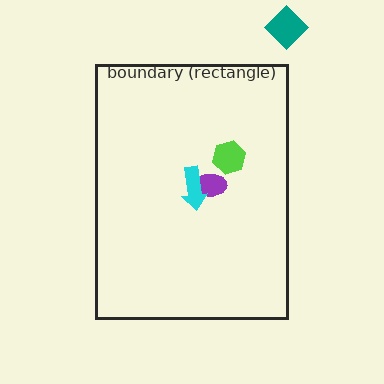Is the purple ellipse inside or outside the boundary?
Inside.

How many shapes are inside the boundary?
3 inside, 1 outside.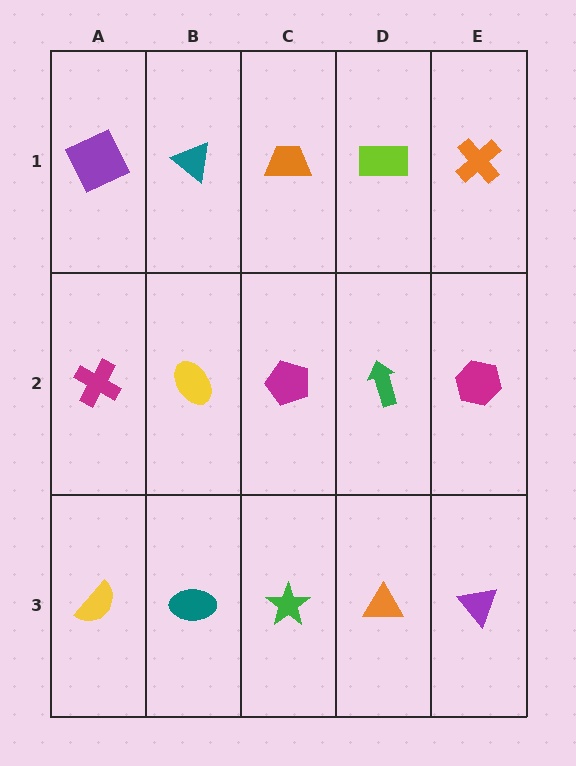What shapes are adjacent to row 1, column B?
A yellow ellipse (row 2, column B), a purple square (row 1, column A), an orange trapezoid (row 1, column C).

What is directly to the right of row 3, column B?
A green star.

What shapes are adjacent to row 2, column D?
A lime rectangle (row 1, column D), an orange triangle (row 3, column D), a magenta pentagon (row 2, column C), a magenta hexagon (row 2, column E).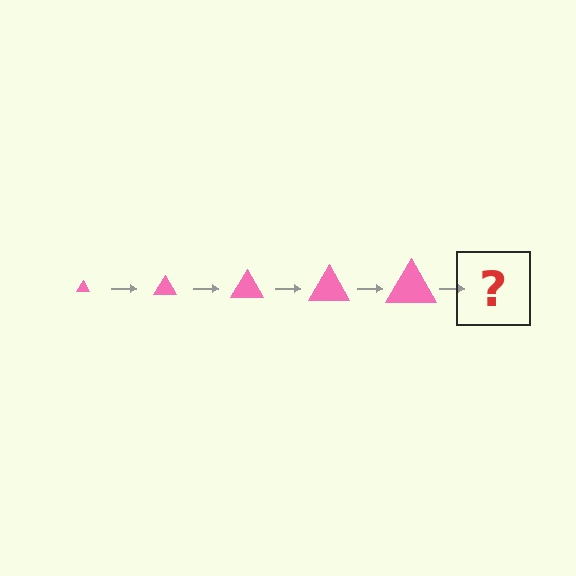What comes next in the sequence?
The next element should be a pink triangle, larger than the previous one.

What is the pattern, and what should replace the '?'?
The pattern is that the triangle gets progressively larger each step. The '?' should be a pink triangle, larger than the previous one.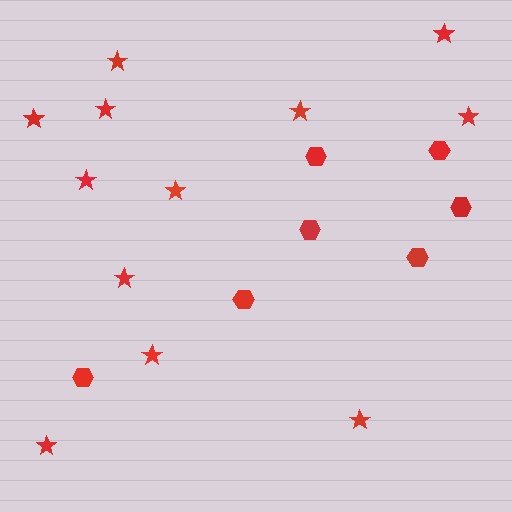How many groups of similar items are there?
There are 2 groups: one group of hexagons (7) and one group of stars (12).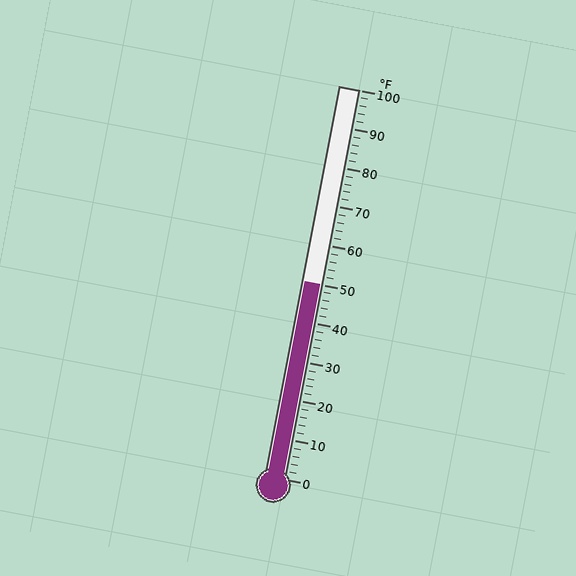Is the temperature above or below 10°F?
The temperature is above 10°F.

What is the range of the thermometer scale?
The thermometer scale ranges from 0°F to 100°F.